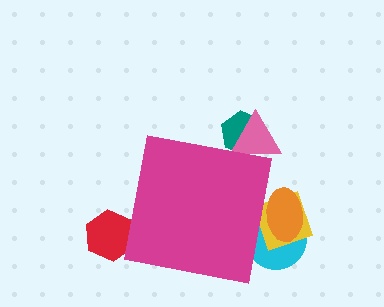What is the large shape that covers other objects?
A magenta square.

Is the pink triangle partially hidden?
Yes, the pink triangle is partially hidden behind the magenta square.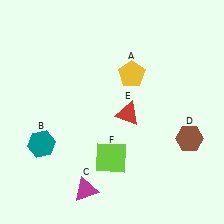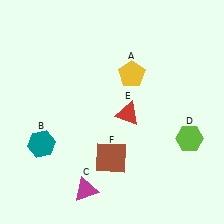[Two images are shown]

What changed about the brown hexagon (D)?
In Image 1, D is brown. In Image 2, it changed to lime.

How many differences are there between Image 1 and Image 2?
There are 2 differences between the two images.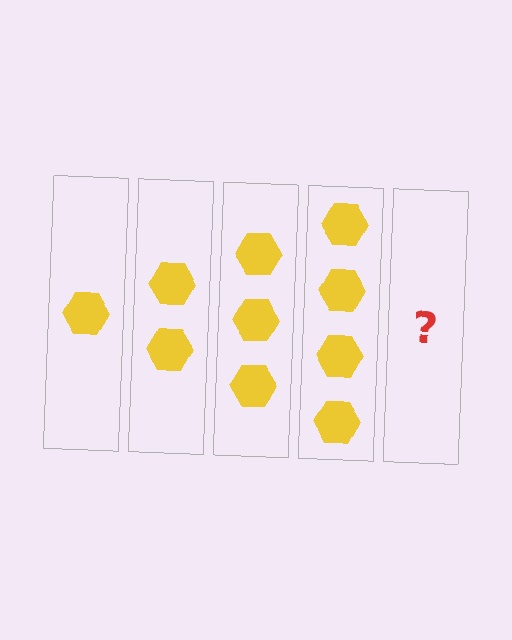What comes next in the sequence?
The next element should be 5 hexagons.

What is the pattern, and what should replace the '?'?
The pattern is that each step adds one more hexagon. The '?' should be 5 hexagons.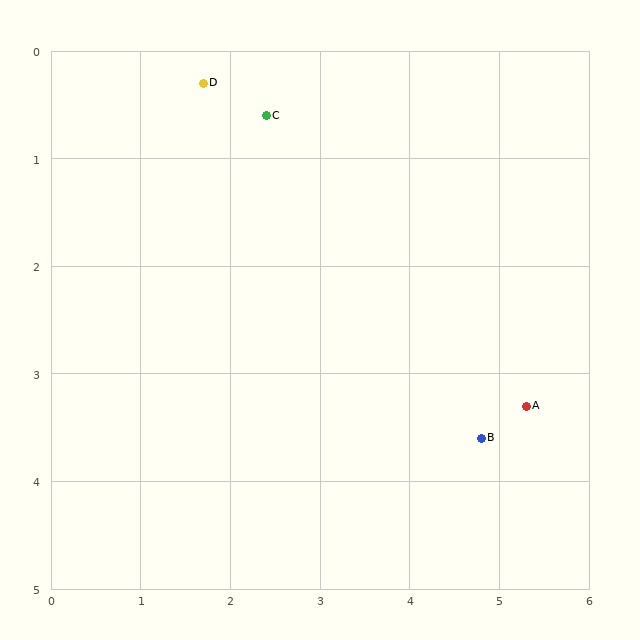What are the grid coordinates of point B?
Point B is at approximately (4.8, 3.6).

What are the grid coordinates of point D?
Point D is at approximately (1.7, 0.3).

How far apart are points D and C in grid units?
Points D and C are about 0.8 grid units apart.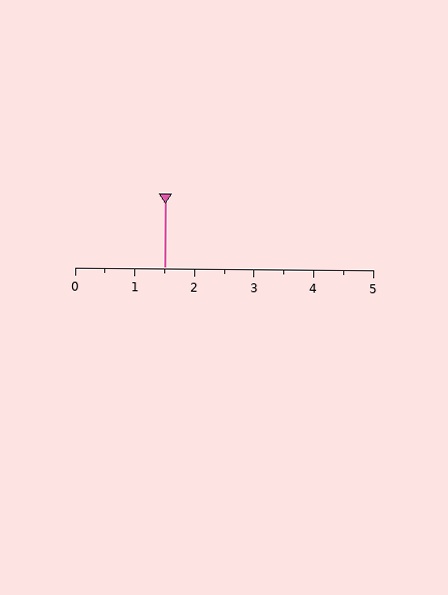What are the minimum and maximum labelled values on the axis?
The axis runs from 0 to 5.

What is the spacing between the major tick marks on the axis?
The major ticks are spaced 1 apart.